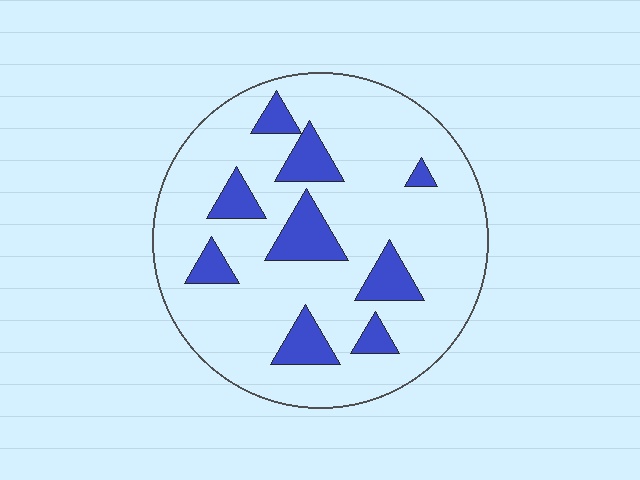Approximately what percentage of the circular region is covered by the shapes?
Approximately 15%.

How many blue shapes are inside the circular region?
9.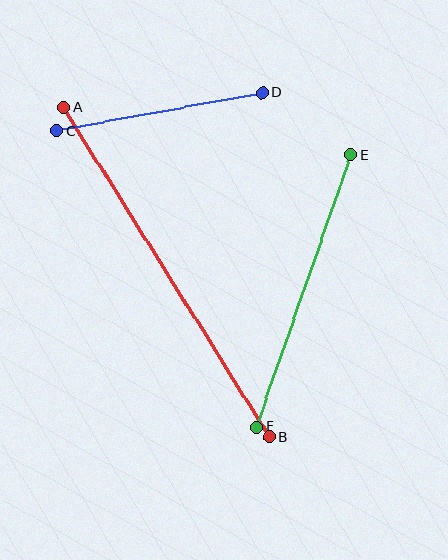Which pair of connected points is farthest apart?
Points A and B are farthest apart.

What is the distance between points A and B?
The distance is approximately 389 pixels.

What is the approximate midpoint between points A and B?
The midpoint is at approximately (166, 272) pixels.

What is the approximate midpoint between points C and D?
The midpoint is at approximately (159, 112) pixels.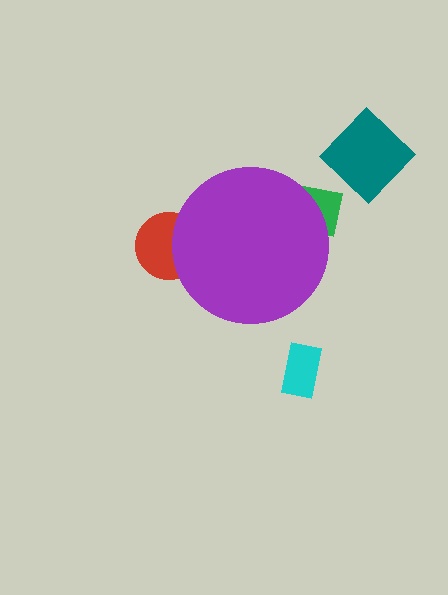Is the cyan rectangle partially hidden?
No, the cyan rectangle is fully visible.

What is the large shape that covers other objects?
A purple circle.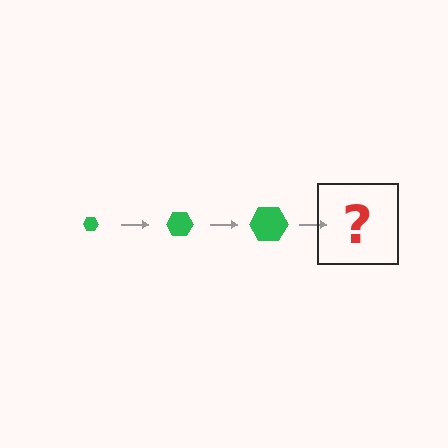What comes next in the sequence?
The next element should be a green hexagon, larger than the previous one.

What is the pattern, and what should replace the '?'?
The pattern is that the hexagon gets progressively larger each step. The '?' should be a green hexagon, larger than the previous one.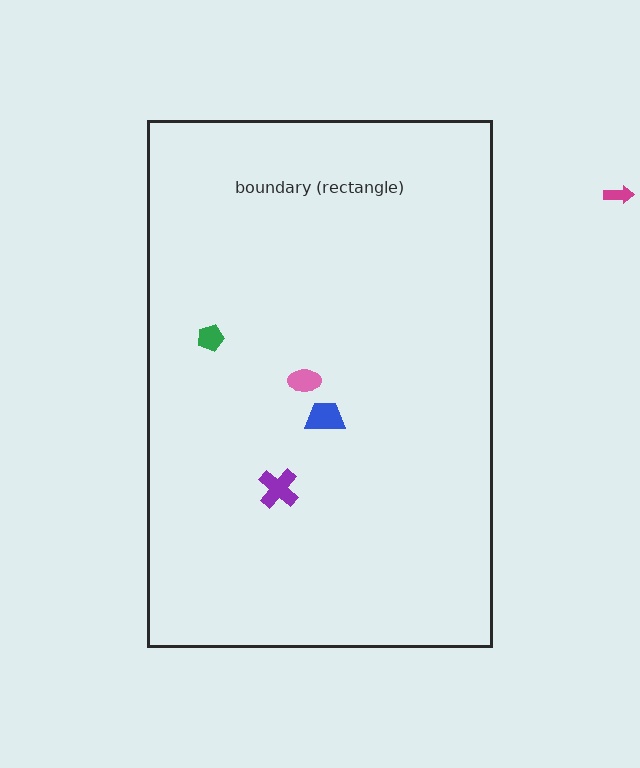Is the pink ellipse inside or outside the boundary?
Inside.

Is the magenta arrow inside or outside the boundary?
Outside.